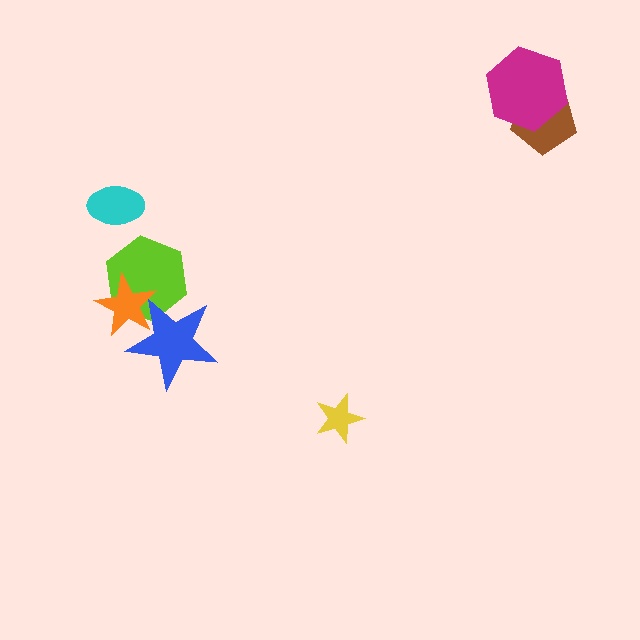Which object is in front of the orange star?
The blue star is in front of the orange star.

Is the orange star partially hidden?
Yes, it is partially covered by another shape.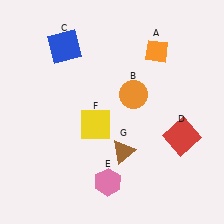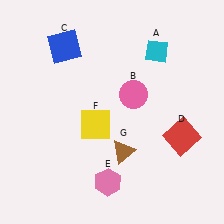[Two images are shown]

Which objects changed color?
A changed from orange to cyan. B changed from orange to pink.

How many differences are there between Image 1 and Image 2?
There are 2 differences between the two images.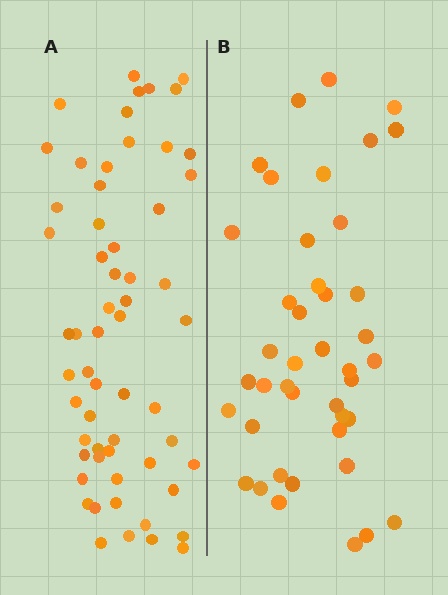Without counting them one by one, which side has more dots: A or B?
Region A (the left region) has more dots.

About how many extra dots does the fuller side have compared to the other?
Region A has approximately 15 more dots than region B.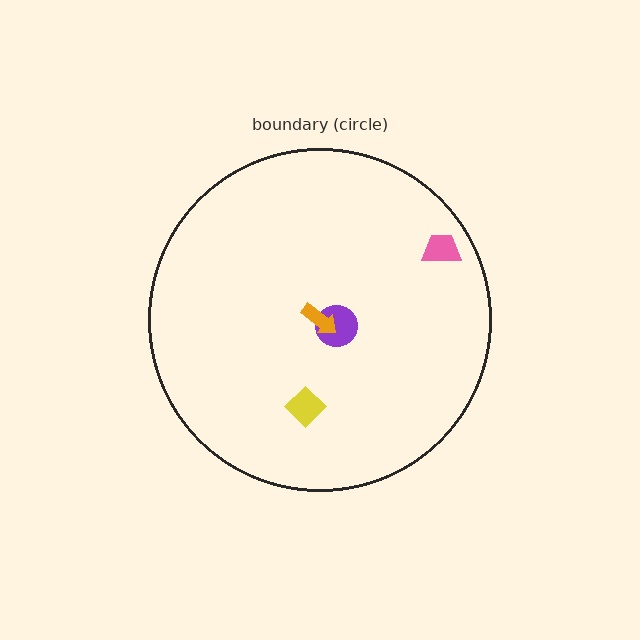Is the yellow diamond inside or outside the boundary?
Inside.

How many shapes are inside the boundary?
4 inside, 0 outside.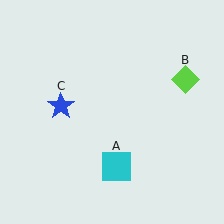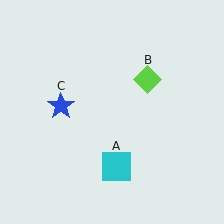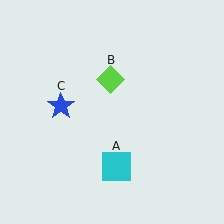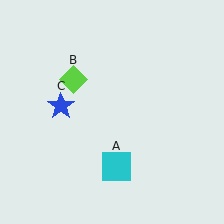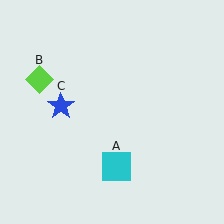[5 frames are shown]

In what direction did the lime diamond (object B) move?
The lime diamond (object B) moved left.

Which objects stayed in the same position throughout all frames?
Cyan square (object A) and blue star (object C) remained stationary.